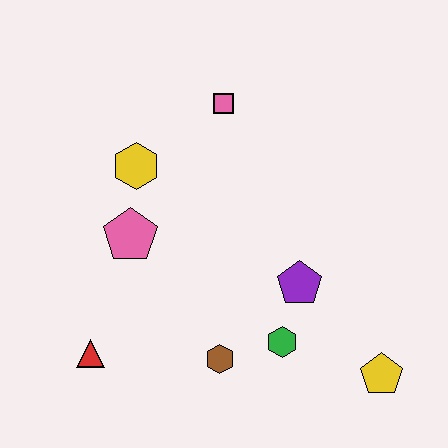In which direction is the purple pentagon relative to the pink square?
The purple pentagon is below the pink square.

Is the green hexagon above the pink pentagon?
No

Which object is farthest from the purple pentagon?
The red triangle is farthest from the purple pentagon.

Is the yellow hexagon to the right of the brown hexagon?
No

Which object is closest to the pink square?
The yellow hexagon is closest to the pink square.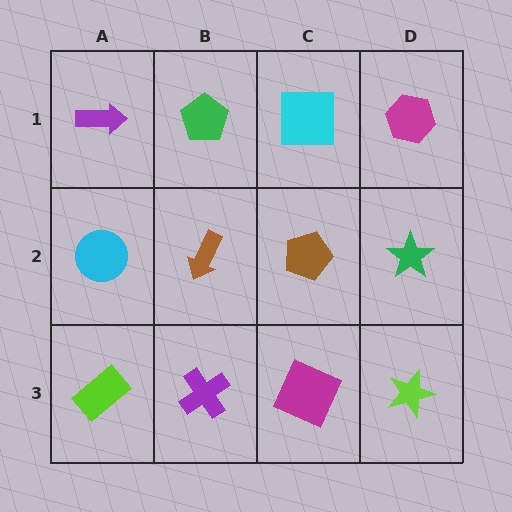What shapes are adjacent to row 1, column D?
A green star (row 2, column D), a cyan square (row 1, column C).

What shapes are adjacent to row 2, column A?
A purple arrow (row 1, column A), a lime rectangle (row 3, column A), a brown arrow (row 2, column B).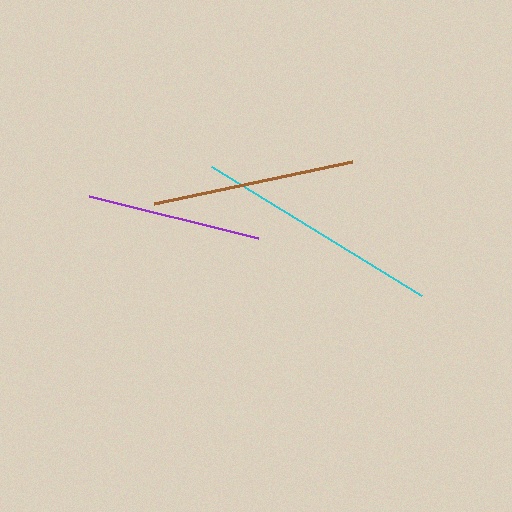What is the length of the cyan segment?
The cyan segment is approximately 246 pixels long.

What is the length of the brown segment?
The brown segment is approximately 202 pixels long.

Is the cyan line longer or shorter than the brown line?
The cyan line is longer than the brown line.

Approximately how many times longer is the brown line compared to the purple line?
The brown line is approximately 1.2 times the length of the purple line.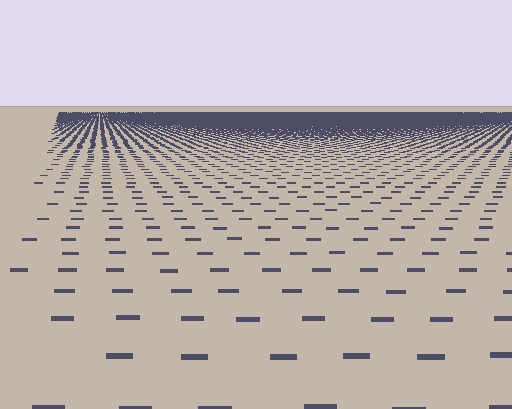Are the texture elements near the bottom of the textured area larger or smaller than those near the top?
Larger. Near the bottom, elements are closer to the viewer and appear at a bigger on-screen size.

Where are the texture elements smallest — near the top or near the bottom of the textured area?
Near the top.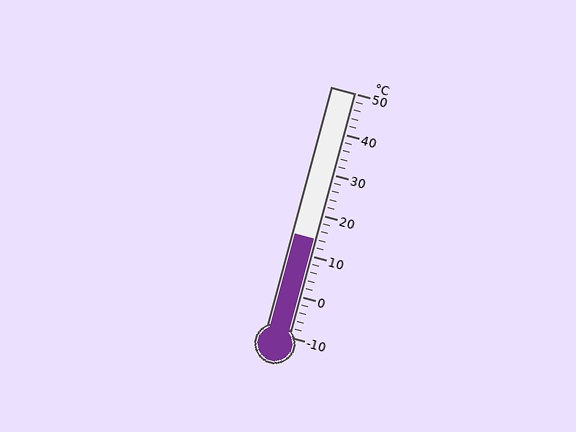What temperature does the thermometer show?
The thermometer shows approximately 14°C.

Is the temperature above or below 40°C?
The temperature is below 40°C.